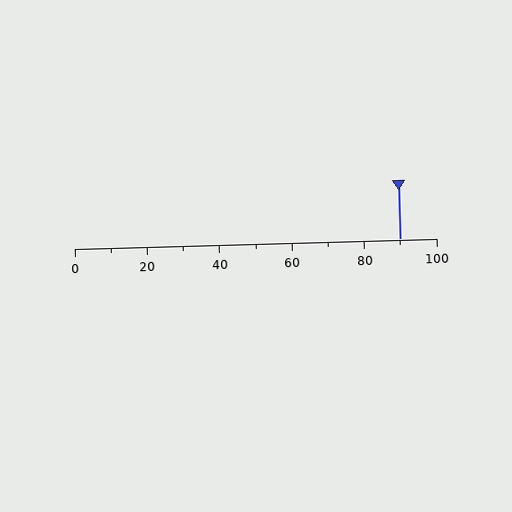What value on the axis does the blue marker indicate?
The marker indicates approximately 90.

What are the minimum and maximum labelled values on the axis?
The axis runs from 0 to 100.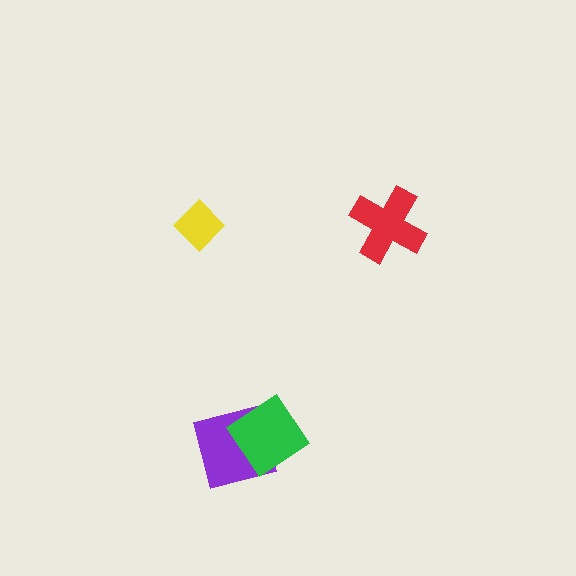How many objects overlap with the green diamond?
1 object overlaps with the green diamond.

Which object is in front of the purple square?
The green diamond is in front of the purple square.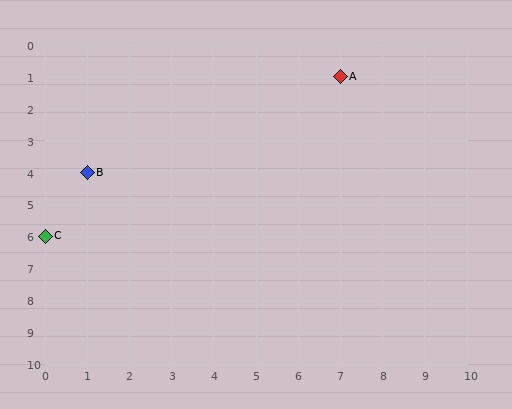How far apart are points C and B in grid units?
Points C and B are 1 column and 2 rows apart (about 2.2 grid units diagonally).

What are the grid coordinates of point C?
Point C is at grid coordinates (0, 6).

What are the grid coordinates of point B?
Point B is at grid coordinates (1, 4).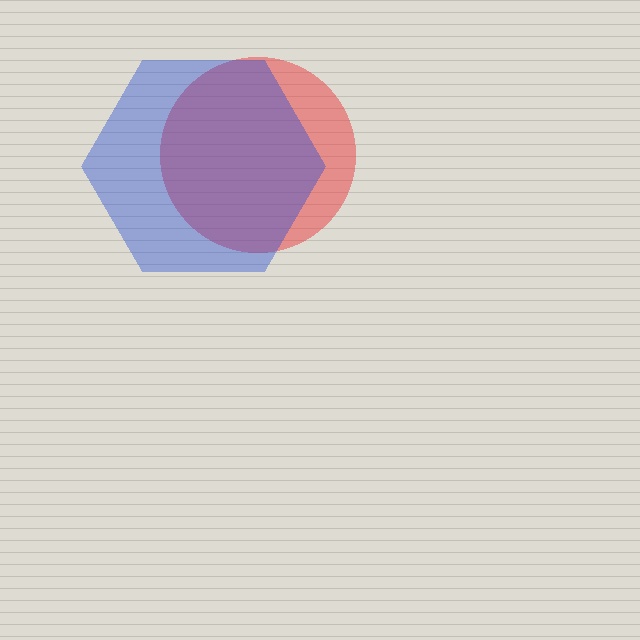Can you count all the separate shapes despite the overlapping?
Yes, there are 2 separate shapes.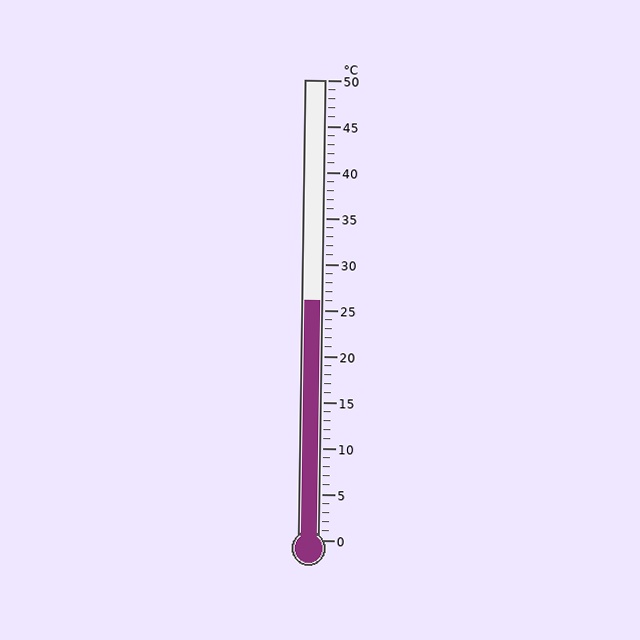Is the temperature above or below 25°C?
The temperature is above 25°C.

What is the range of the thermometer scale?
The thermometer scale ranges from 0°C to 50°C.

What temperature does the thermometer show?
The thermometer shows approximately 26°C.